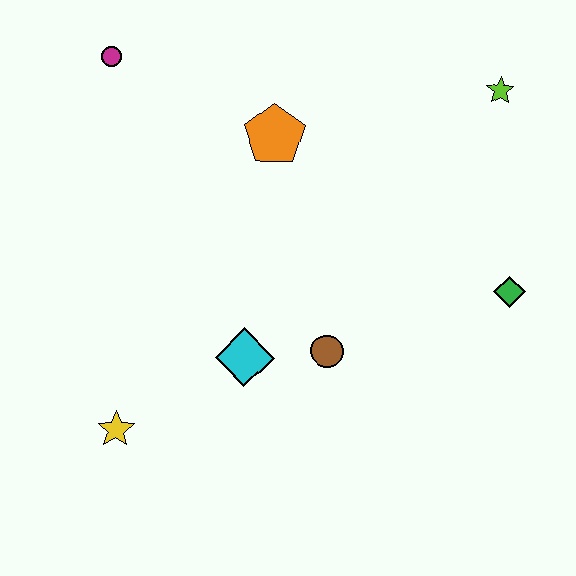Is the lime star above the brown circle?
Yes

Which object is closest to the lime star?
The green diamond is closest to the lime star.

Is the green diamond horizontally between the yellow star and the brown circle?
No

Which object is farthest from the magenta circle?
The green diamond is farthest from the magenta circle.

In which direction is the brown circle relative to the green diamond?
The brown circle is to the left of the green diamond.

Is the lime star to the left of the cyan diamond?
No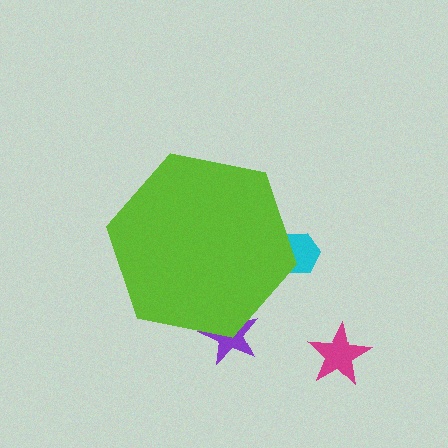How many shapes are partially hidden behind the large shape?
2 shapes are partially hidden.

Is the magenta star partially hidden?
No, the magenta star is fully visible.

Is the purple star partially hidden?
Yes, the purple star is partially hidden behind the lime hexagon.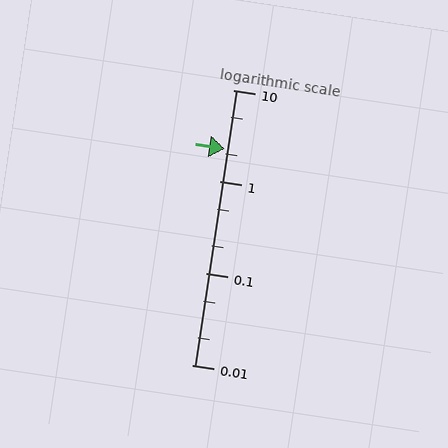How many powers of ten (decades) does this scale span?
The scale spans 3 decades, from 0.01 to 10.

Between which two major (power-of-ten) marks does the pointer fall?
The pointer is between 1 and 10.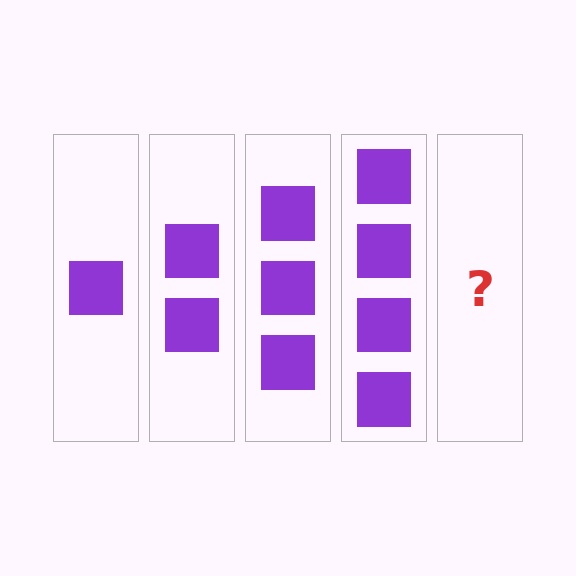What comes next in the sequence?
The next element should be 5 squares.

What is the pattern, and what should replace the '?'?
The pattern is that each step adds one more square. The '?' should be 5 squares.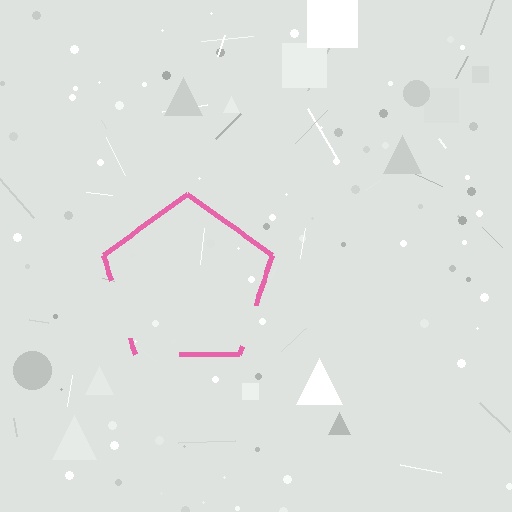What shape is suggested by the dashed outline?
The dashed outline suggests a pentagon.